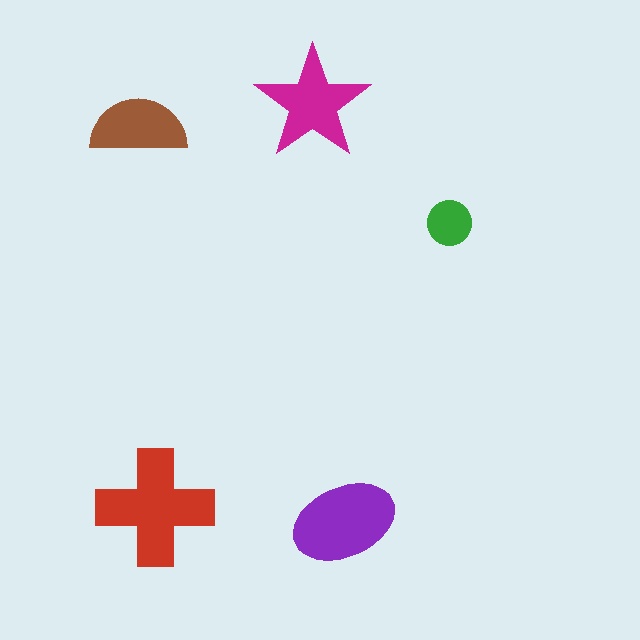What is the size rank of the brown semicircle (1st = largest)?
4th.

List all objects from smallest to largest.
The green circle, the brown semicircle, the magenta star, the purple ellipse, the red cross.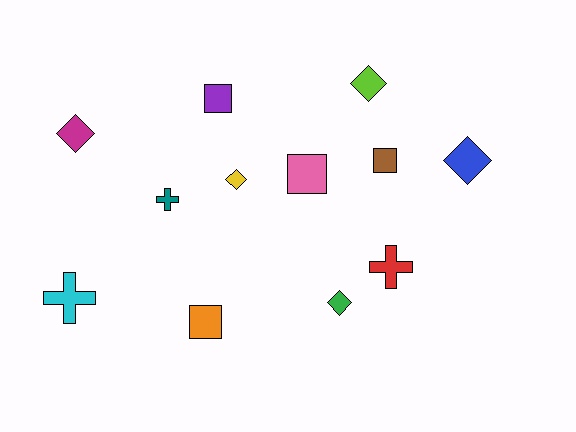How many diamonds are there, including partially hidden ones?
There are 5 diamonds.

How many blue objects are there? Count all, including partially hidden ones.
There is 1 blue object.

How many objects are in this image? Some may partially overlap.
There are 12 objects.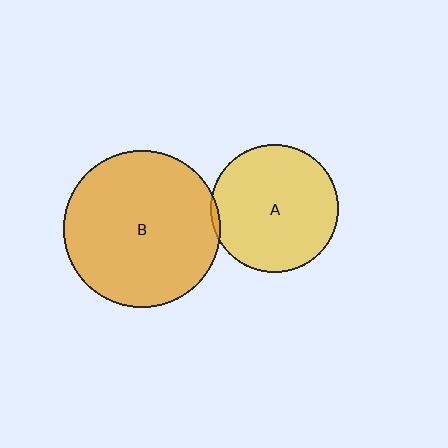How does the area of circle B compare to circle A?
Approximately 1.5 times.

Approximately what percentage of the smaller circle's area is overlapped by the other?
Approximately 5%.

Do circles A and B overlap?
Yes.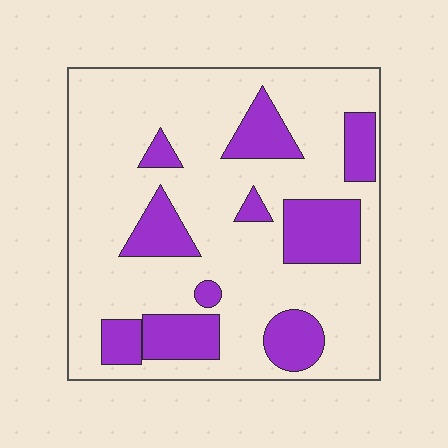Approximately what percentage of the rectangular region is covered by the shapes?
Approximately 25%.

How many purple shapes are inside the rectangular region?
10.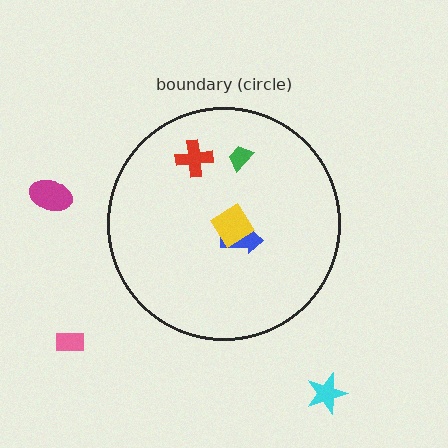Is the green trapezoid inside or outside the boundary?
Inside.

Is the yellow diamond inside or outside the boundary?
Inside.